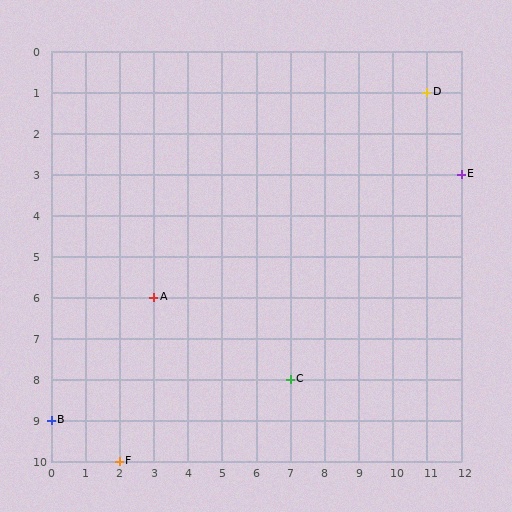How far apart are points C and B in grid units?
Points C and B are 7 columns and 1 row apart (about 7.1 grid units diagonally).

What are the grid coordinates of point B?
Point B is at grid coordinates (0, 9).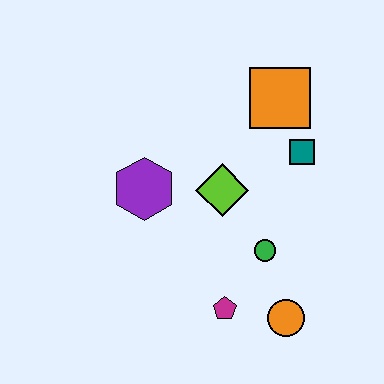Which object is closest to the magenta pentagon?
The orange circle is closest to the magenta pentagon.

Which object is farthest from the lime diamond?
The orange circle is farthest from the lime diamond.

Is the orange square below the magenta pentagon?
No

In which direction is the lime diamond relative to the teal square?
The lime diamond is to the left of the teal square.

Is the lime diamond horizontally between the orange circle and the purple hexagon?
Yes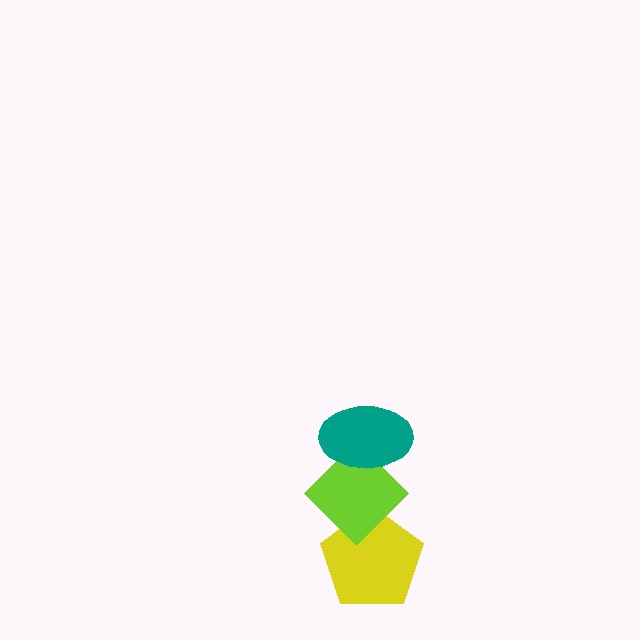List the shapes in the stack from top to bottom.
From top to bottom: the teal ellipse, the lime diamond, the yellow pentagon.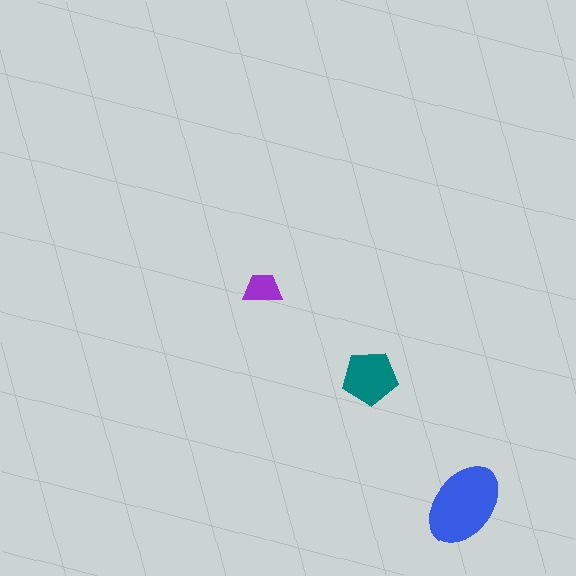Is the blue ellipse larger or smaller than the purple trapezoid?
Larger.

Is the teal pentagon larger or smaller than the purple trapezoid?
Larger.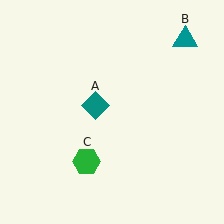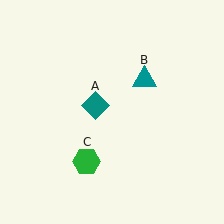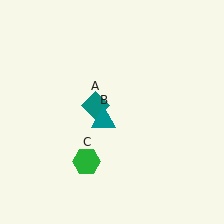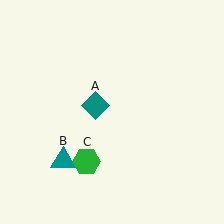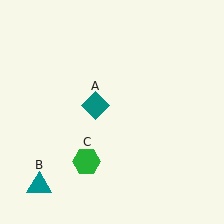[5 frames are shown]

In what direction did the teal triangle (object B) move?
The teal triangle (object B) moved down and to the left.